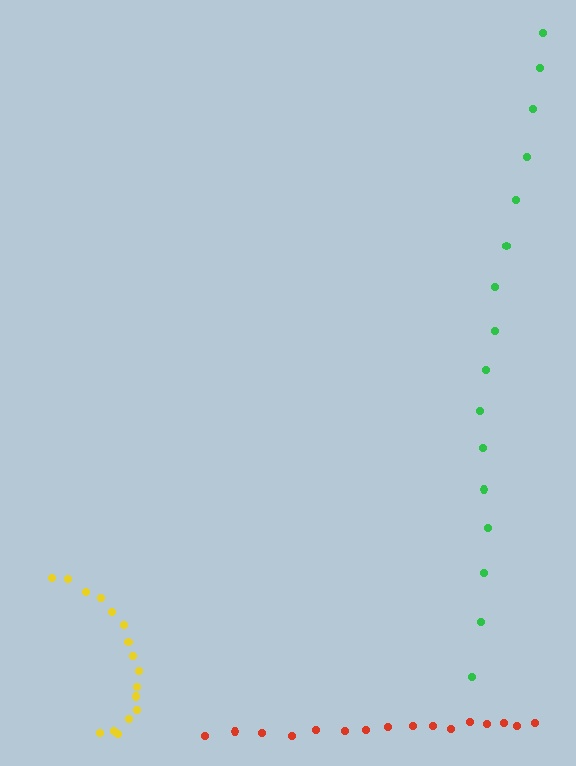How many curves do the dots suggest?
There are 3 distinct paths.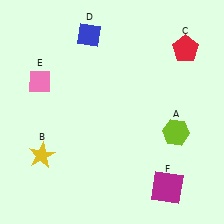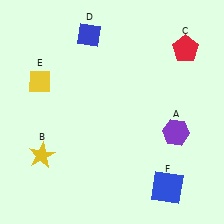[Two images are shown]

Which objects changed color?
A changed from lime to purple. E changed from pink to yellow. F changed from magenta to blue.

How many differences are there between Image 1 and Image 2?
There are 3 differences between the two images.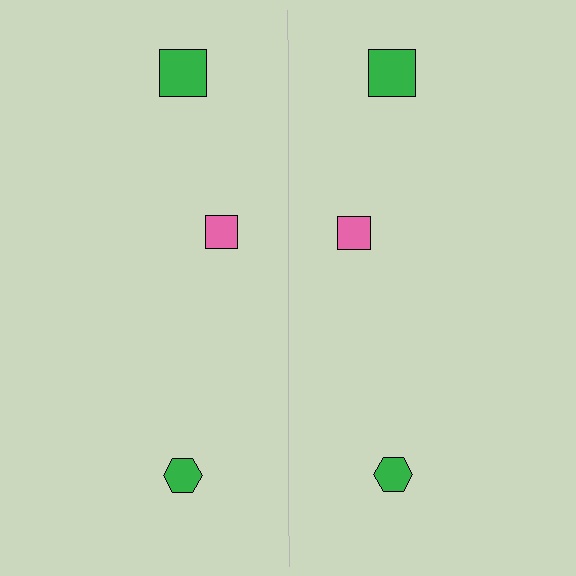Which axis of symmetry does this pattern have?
The pattern has a vertical axis of symmetry running through the center of the image.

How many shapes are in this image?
There are 6 shapes in this image.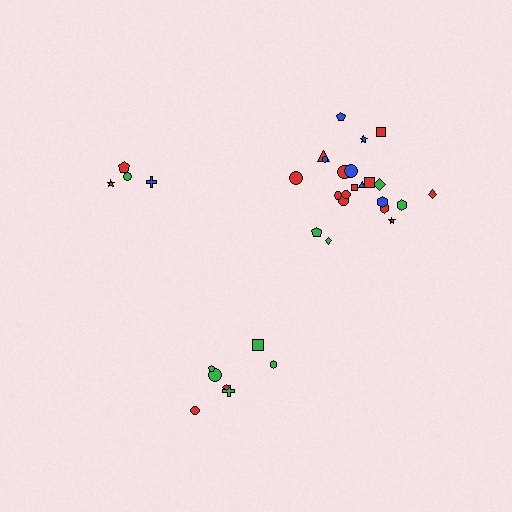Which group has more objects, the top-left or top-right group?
The top-right group.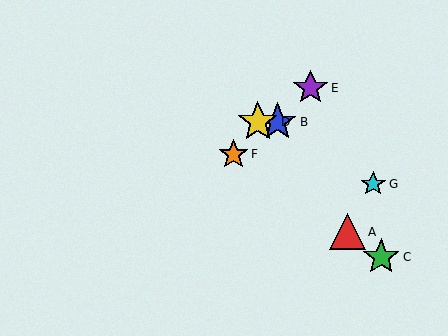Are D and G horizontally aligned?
No, D is at y≈122 and G is at y≈184.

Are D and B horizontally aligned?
Yes, both are at y≈122.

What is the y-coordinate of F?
Object F is at y≈154.